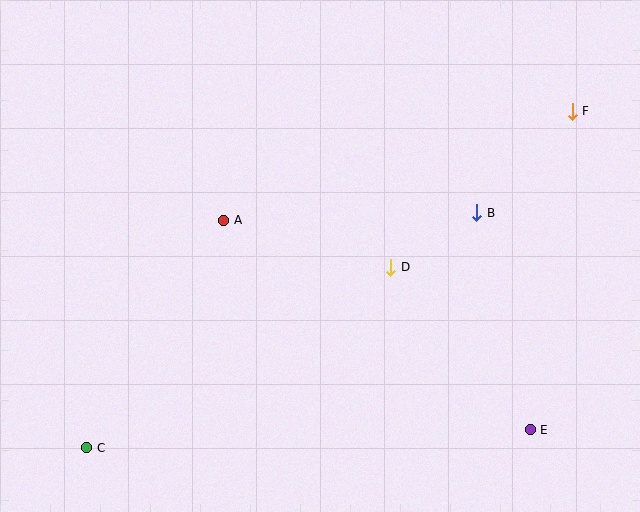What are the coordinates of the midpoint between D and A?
The midpoint between D and A is at (307, 244).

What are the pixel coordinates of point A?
Point A is at (224, 220).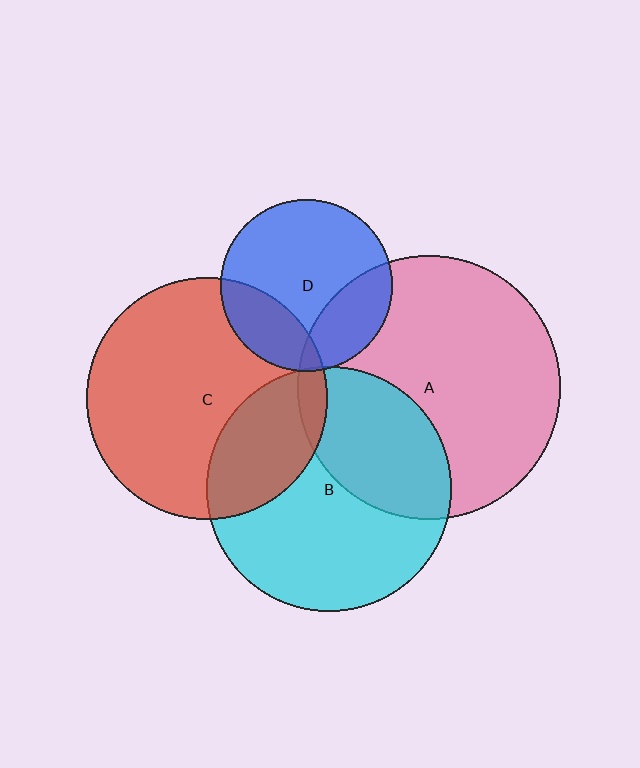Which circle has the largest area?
Circle A (pink).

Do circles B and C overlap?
Yes.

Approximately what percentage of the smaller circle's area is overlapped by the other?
Approximately 25%.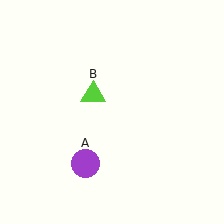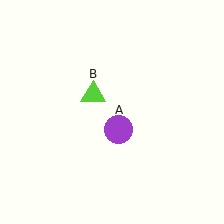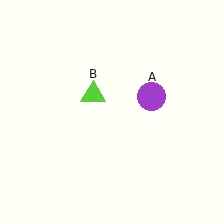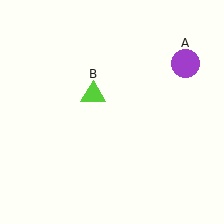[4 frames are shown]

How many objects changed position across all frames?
1 object changed position: purple circle (object A).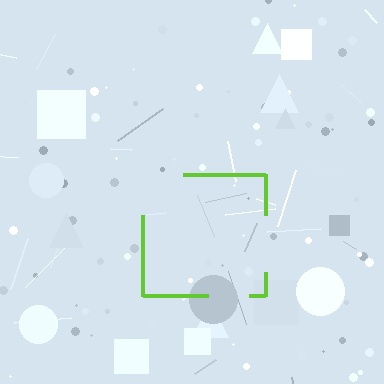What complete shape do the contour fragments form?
The contour fragments form a square.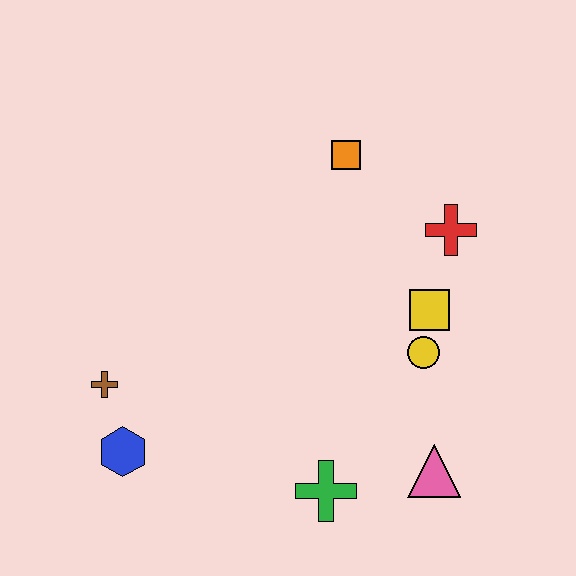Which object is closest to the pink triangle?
The green cross is closest to the pink triangle.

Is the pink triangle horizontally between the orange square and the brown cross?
No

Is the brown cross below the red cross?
Yes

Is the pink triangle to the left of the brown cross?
No